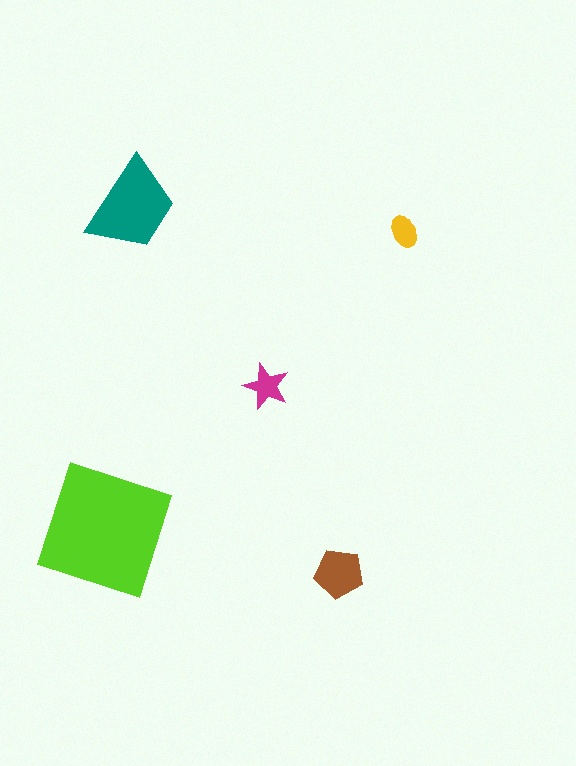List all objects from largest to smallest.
The lime square, the teal trapezoid, the brown pentagon, the magenta star, the yellow ellipse.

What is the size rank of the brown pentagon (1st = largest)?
3rd.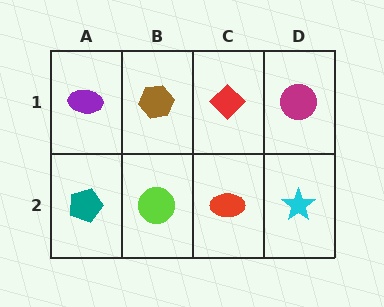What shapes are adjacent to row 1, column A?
A teal pentagon (row 2, column A), a brown hexagon (row 1, column B).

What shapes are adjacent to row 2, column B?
A brown hexagon (row 1, column B), a teal pentagon (row 2, column A), a red ellipse (row 2, column C).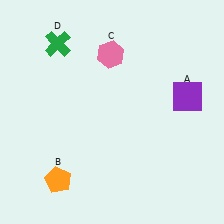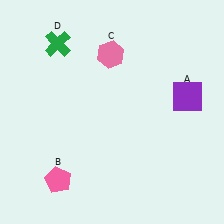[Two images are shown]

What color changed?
The pentagon (B) changed from orange in Image 1 to pink in Image 2.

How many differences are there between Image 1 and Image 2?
There is 1 difference between the two images.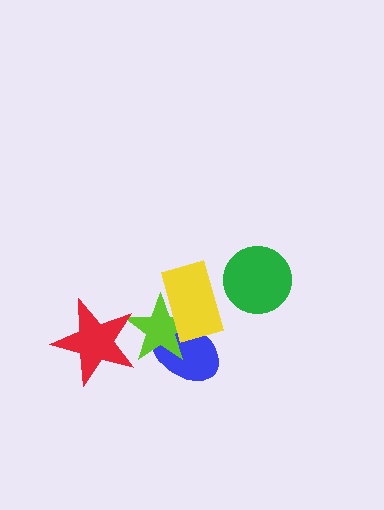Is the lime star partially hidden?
Yes, it is partially covered by another shape.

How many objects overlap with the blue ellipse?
2 objects overlap with the blue ellipse.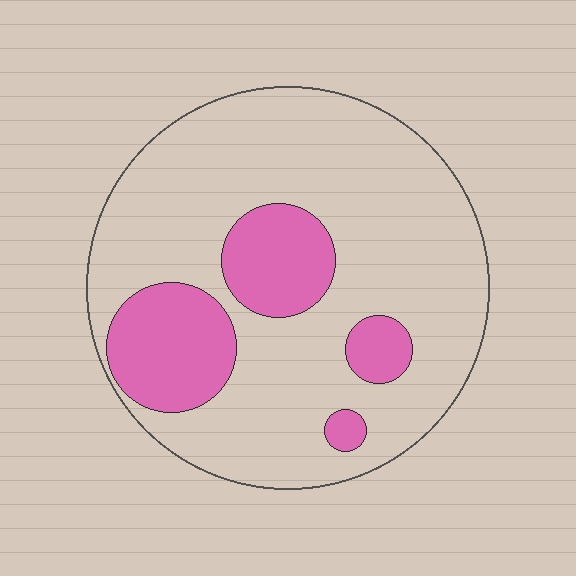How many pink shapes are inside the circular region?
4.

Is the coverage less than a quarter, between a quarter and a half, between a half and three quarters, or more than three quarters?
Less than a quarter.